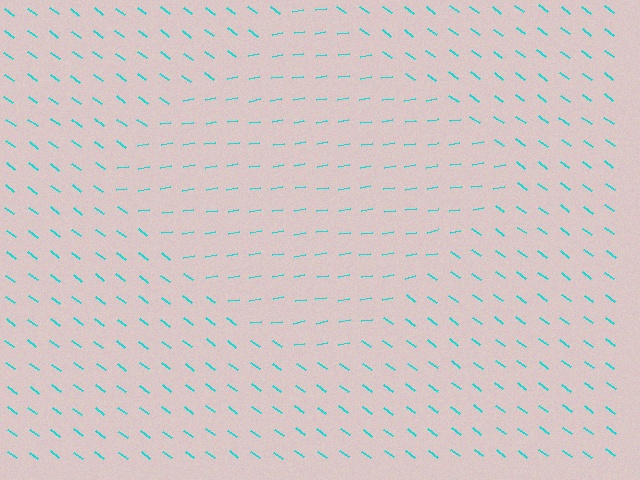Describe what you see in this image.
The image is filled with small cyan line segments. A diamond region in the image has lines oriented differently from the surrounding lines, creating a visible texture boundary.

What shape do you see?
I see a diamond.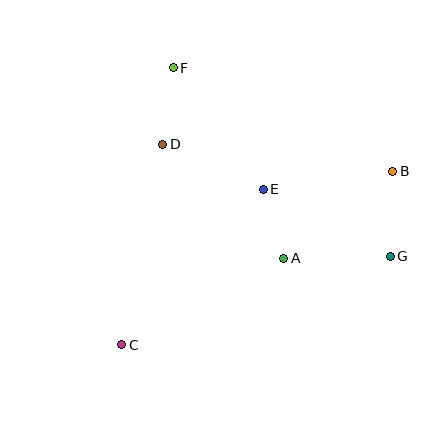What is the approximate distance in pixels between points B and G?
The distance between B and G is approximately 85 pixels.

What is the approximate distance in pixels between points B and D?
The distance between B and D is approximately 232 pixels.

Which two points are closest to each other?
Points A and E are closest to each other.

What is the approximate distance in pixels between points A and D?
The distance between A and D is approximately 166 pixels.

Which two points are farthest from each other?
Points B and C are farthest from each other.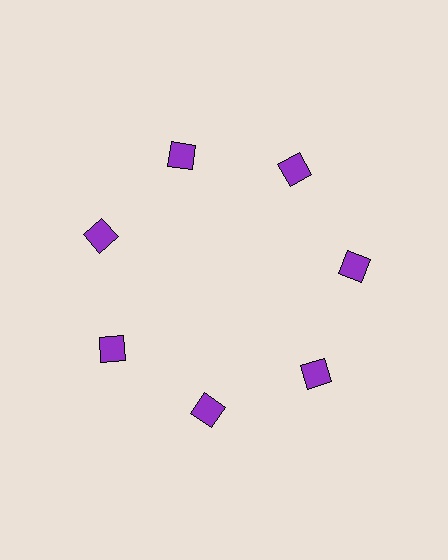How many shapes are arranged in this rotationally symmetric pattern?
There are 7 shapes, arranged in 7 groups of 1.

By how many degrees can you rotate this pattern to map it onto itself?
The pattern maps onto itself every 51 degrees of rotation.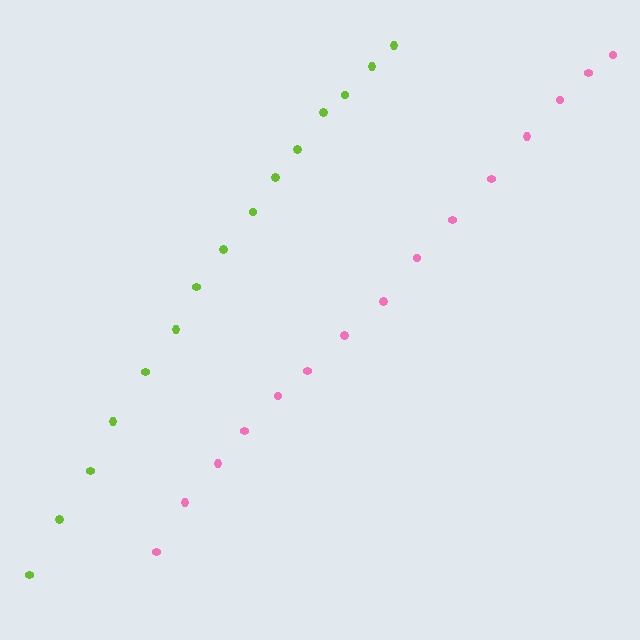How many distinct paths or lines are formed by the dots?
There are 2 distinct paths.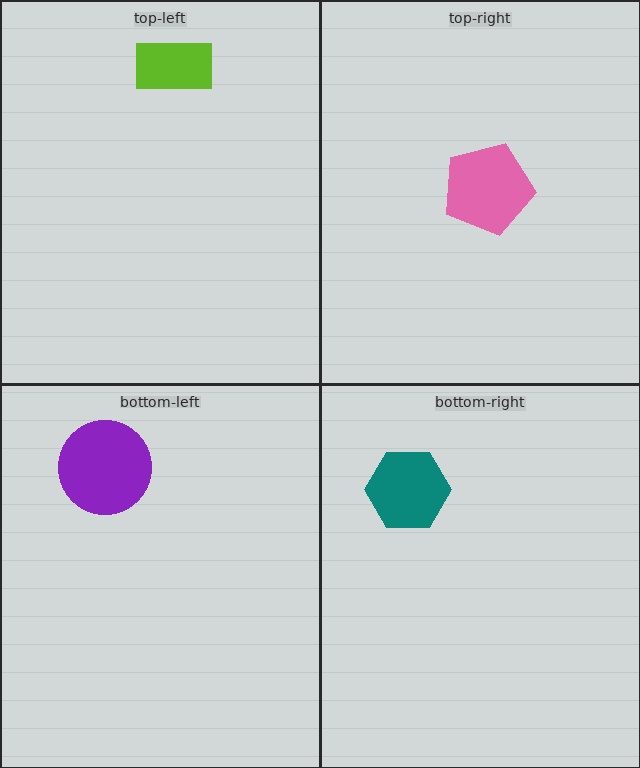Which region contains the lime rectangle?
The top-left region.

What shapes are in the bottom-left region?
The purple circle.